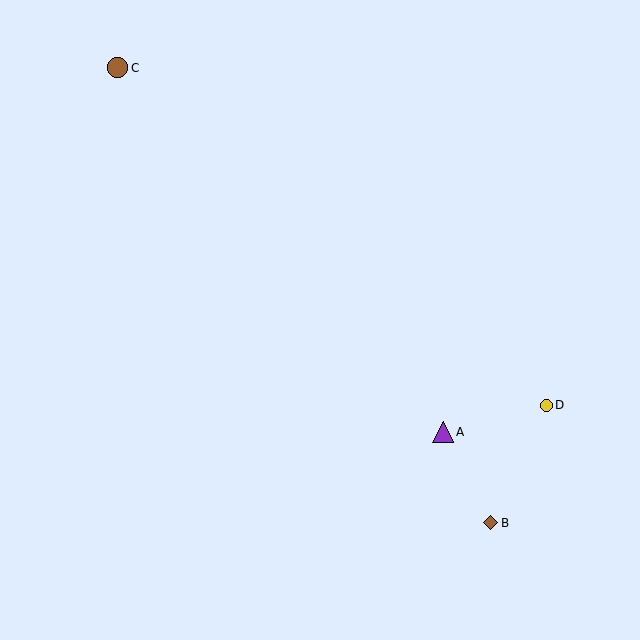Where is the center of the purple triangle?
The center of the purple triangle is at (443, 432).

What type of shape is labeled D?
Shape D is a yellow circle.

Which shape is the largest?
The brown circle (labeled C) is the largest.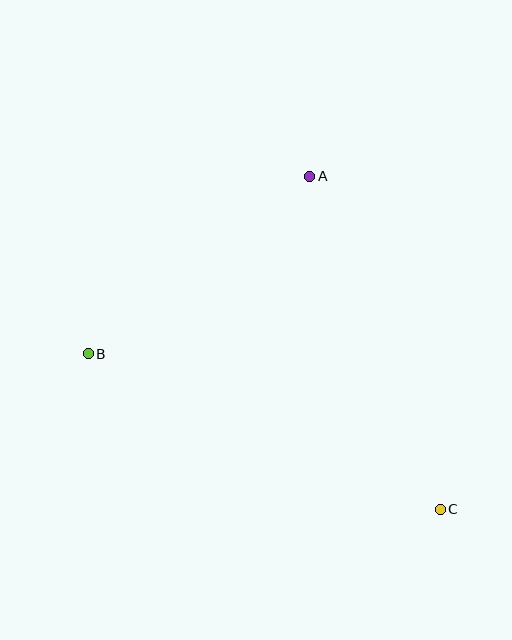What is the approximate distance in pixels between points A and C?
The distance between A and C is approximately 358 pixels.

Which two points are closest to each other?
Points A and B are closest to each other.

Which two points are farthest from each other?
Points B and C are farthest from each other.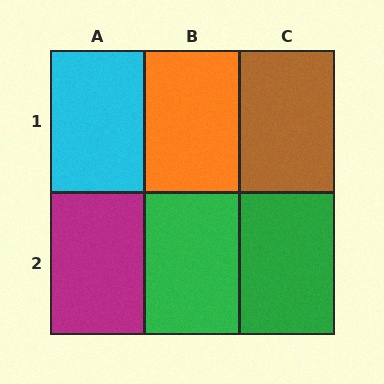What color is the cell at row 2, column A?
Magenta.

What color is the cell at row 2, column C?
Green.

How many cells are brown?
1 cell is brown.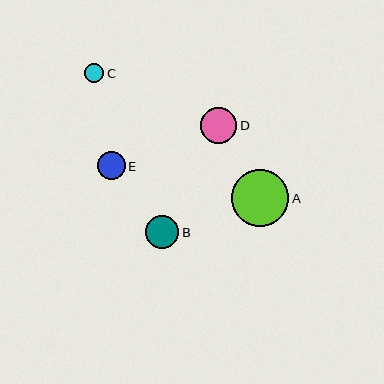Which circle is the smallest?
Circle C is the smallest with a size of approximately 19 pixels.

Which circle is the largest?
Circle A is the largest with a size of approximately 57 pixels.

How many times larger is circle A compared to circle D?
Circle A is approximately 1.6 times the size of circle D.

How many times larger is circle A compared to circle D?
Circle A is approximately 1.6 times the size of circle D.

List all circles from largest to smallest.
From largest to smallest: A, D, B, E, C.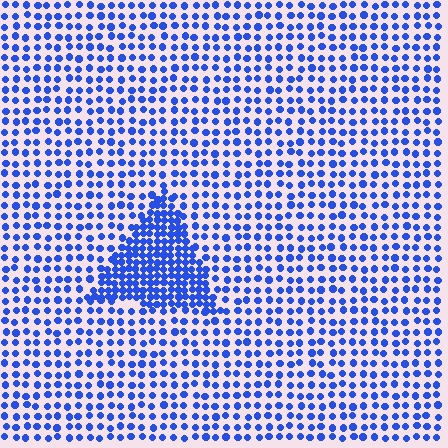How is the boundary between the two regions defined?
The boundary is defined by a change in element density (approximately 2.3x ratio). All elements are the same color, size, and shape.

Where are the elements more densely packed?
The elements are more densely packed inside the triangle boundary.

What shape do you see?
I see a triangle.